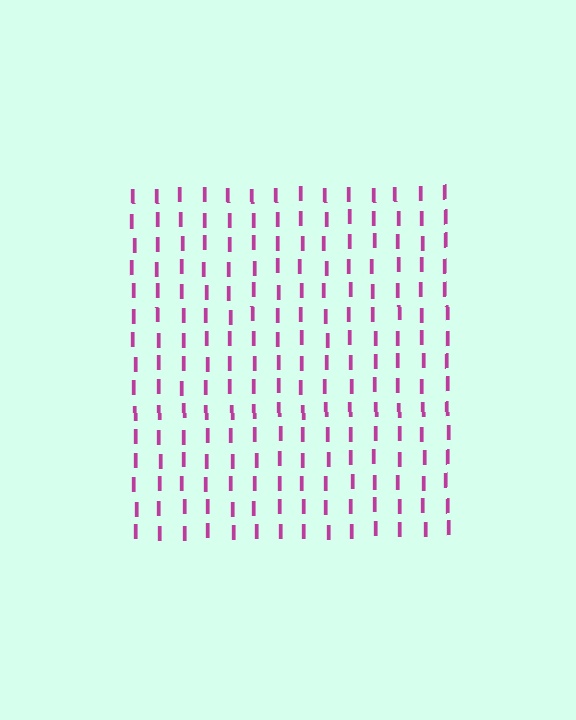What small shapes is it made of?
It is made of small letter I's.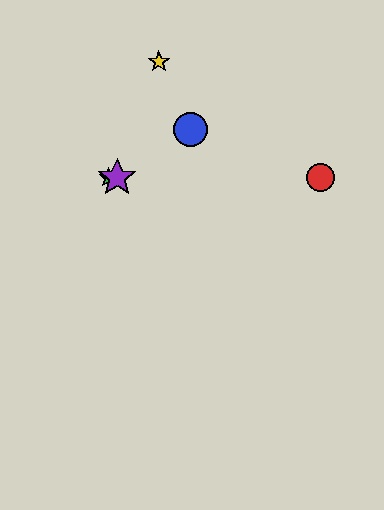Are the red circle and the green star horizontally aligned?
Yes, both are at y≈178.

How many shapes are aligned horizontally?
3 shapes (the red circle, the green star, the purple star) are aligned horizontally.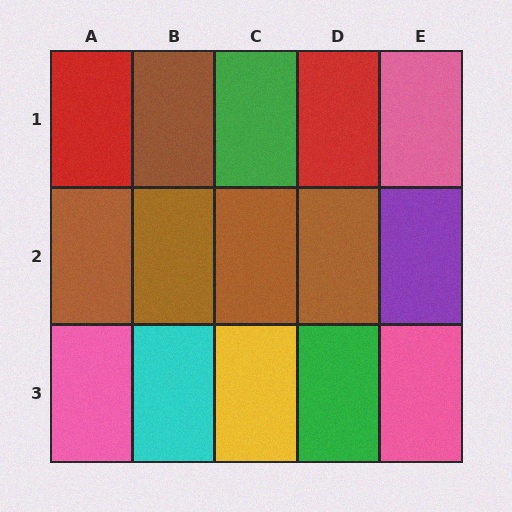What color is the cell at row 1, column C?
Green.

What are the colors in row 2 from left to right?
Brown, brown, brown, brown, purple.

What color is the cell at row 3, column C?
Yellow.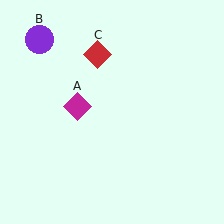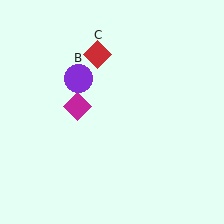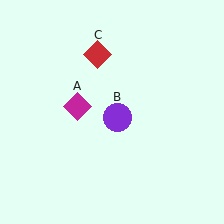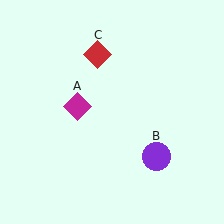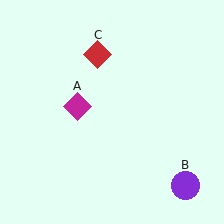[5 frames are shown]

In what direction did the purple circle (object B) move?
The purple circle (object B) moved down and to the right.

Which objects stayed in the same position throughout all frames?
Magenta diamond (object A) and red diamond (object C) remained stationary.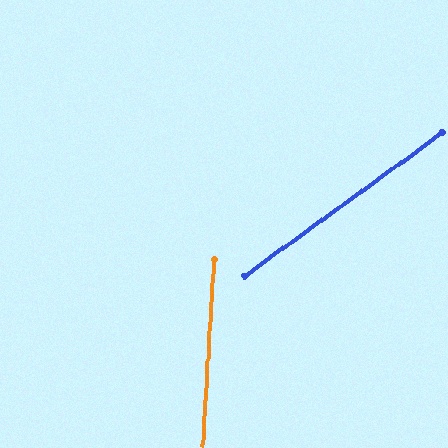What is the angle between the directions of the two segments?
Approximately 50 degrees.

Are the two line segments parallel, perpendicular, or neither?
Neither parallel nor perpendicular — they differ by about 50°.